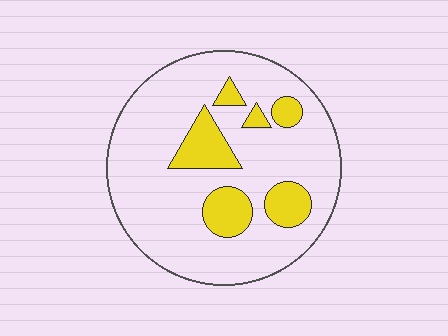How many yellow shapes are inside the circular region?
6.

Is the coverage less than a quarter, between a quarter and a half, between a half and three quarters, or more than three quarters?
Less than a quarter.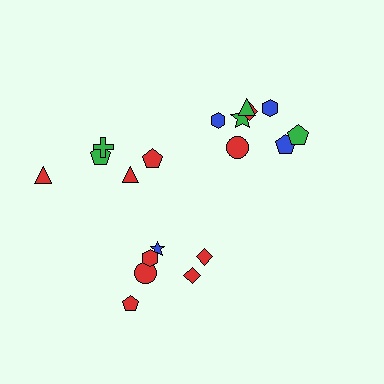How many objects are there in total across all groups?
There are 19 objects.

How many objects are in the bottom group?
There are 6 objects.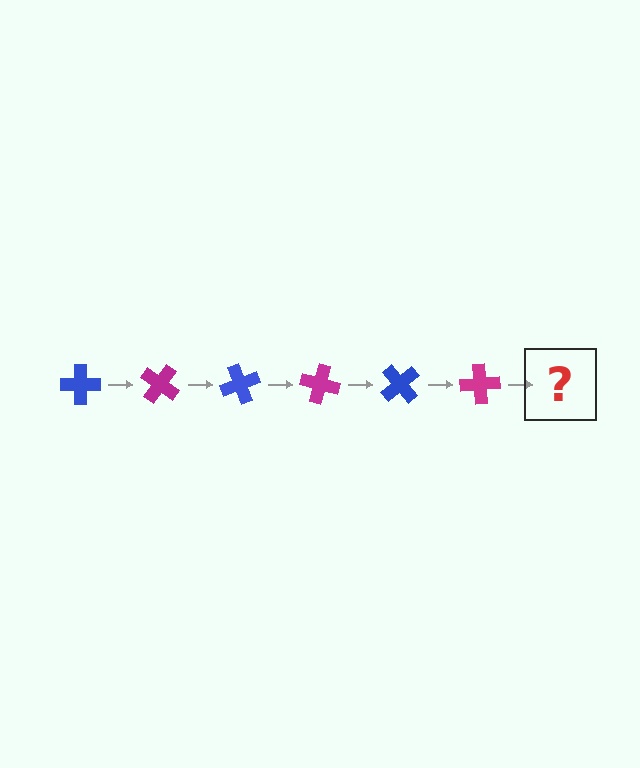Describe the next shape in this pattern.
It should be a blue cross, rotated 210 degrees from the start.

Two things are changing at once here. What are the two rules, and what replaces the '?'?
The two rules are that it rotates 35 degrees each step and the color cycles through blue and magenta. The '?' should be a blue cross, rotated 210 degrees from the start.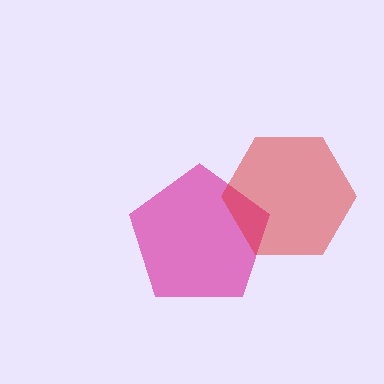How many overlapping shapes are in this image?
There are 2 overlapping shapes in the image.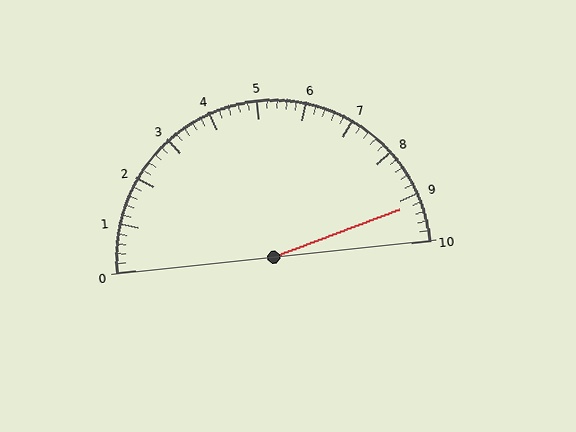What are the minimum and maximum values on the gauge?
The gauge ranges from 0 to 10.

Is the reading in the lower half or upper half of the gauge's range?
The reading is in the upper half of the range (0 to 10).